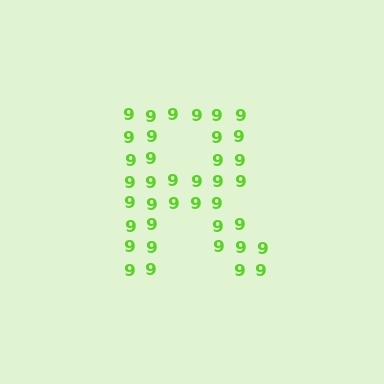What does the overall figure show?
The overall figure shows the letter R.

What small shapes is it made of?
It is made of small digit 9's.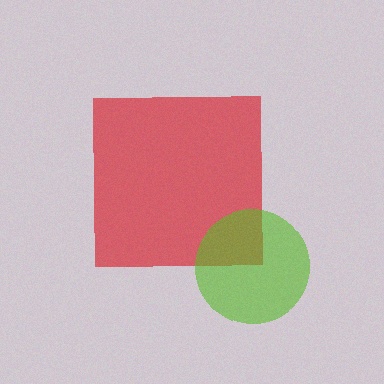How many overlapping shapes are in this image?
There are 2 overlapping shapes in the image.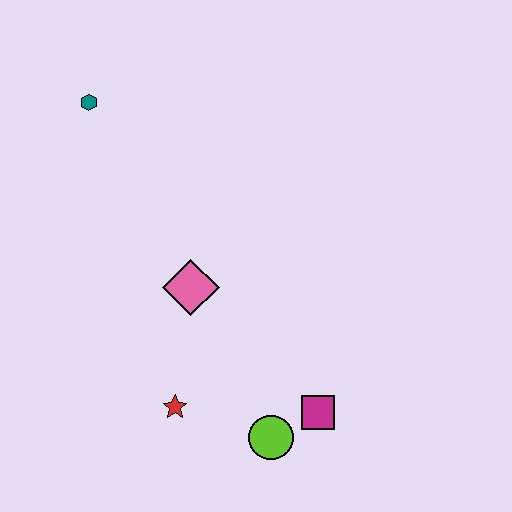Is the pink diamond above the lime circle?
Yes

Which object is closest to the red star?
The lime circle is closest to the red star.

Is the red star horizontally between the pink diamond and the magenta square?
No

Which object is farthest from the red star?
The teal hexagon is farthest from the red star.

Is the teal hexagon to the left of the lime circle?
Yes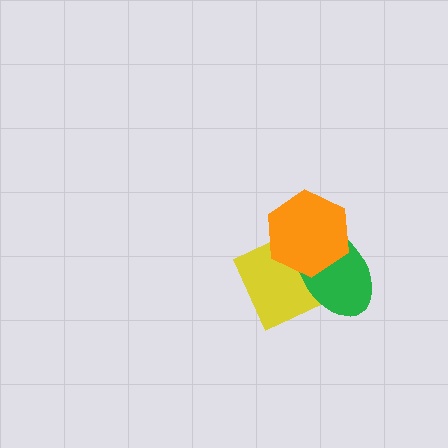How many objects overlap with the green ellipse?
2 objects overlap with the green ellipse.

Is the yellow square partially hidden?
Yes, it is partially covered by another shape.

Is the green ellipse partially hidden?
Yes, it is partially covered by another shape.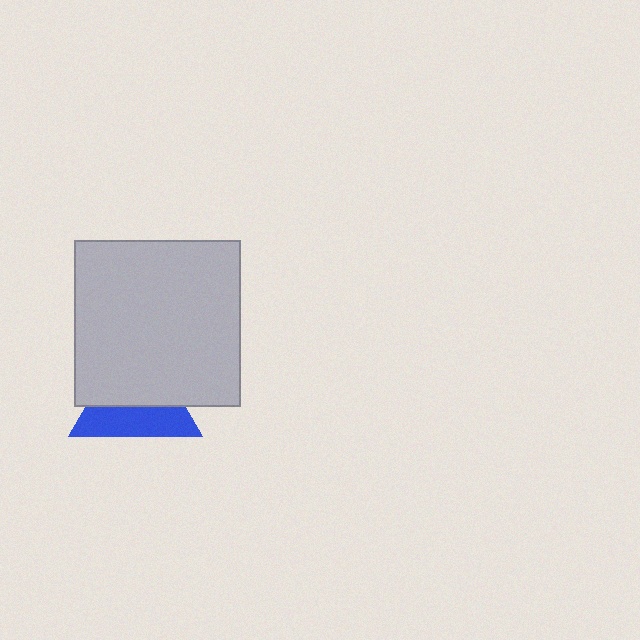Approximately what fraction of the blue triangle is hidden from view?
Roughly 55% of the blue triangle is hidden behind the light gray square.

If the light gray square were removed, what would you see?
You would see the complete blue triangle.